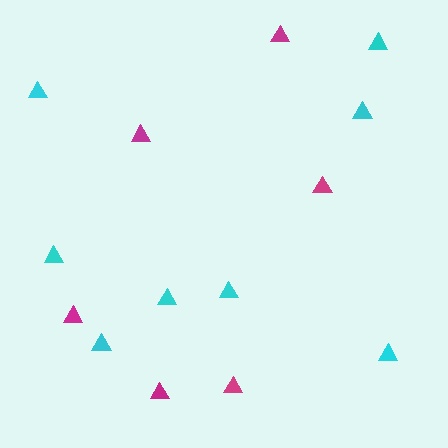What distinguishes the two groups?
There are 2 groups: one group of magenta triangles (6) and one group of cyan triangles (8).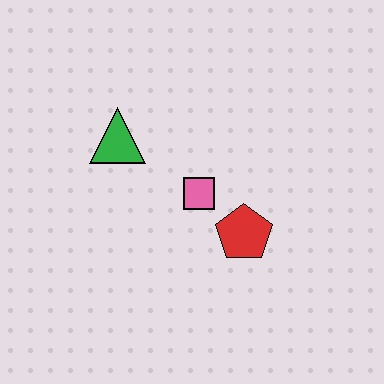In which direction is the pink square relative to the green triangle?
The pink square is to the right of the green triangle.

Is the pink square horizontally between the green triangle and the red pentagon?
Yes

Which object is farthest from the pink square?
The green triangle is farthest from the pink square.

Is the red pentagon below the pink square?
Yes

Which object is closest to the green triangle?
The pink square is closest to the green triangle.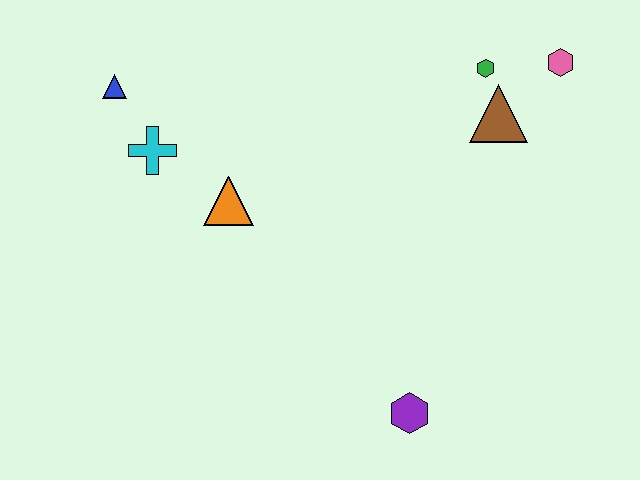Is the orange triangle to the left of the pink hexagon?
Yes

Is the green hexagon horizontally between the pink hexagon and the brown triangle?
No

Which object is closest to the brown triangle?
The green hexagon is closest to the brown triangle.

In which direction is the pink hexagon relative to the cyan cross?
The pink hexagon is to the right of the cyan cross.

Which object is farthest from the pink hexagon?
The blue triangle is farthest from the pink hexagon.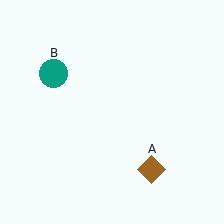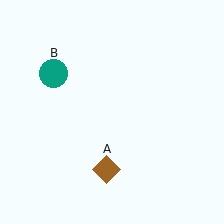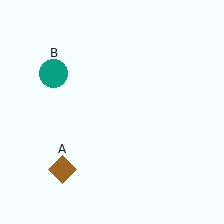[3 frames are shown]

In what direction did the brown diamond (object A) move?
The brown diamond (object A) moved left.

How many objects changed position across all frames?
1 object changed position: brown diamond (object A).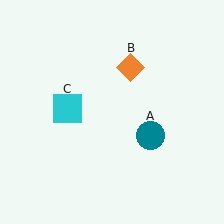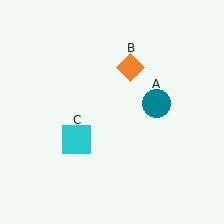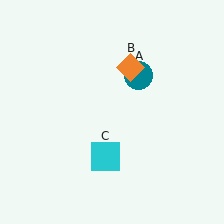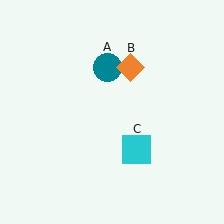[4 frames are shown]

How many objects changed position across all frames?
2 objects changed position: teal circle (object A), cyan square (object C).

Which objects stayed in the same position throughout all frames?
Orange diamond (object B) remained stationary.